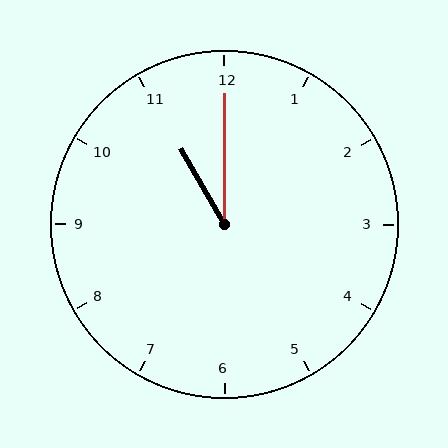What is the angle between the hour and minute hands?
Approximately 30 degrees.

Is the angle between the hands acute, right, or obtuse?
It is acute.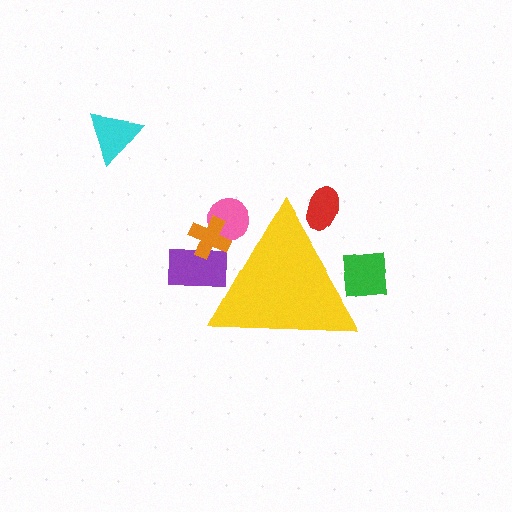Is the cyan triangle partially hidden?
No, the cyan triangle is fully visible.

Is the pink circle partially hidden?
Yes, the pink circle is partially hidden behind the yellow triangle.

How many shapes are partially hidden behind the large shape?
5 shapes are partially hidden.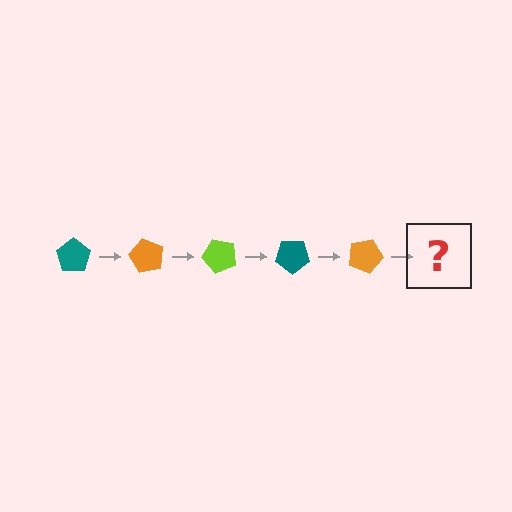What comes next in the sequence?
The next element should be a lime pentagon, rotated 300 degrees from the start.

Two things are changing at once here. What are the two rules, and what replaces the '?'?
The two rules are that it rotates 60 degrees each step and the color cycles through teal, orange, and lime. The '?' should be a lime pentagon, rotated 300 degrees from the start.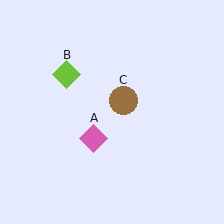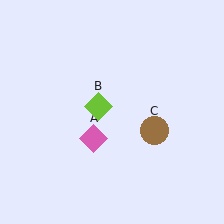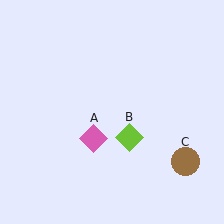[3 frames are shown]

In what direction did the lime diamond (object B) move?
The lime diamond (object B) moved down and to the right.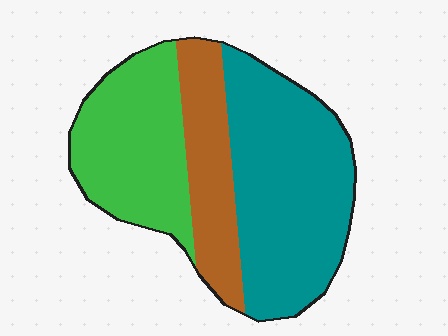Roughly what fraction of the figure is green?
Green covers about 30% of the figure.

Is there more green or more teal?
Teal.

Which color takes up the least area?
Brown, at roughly 20%.